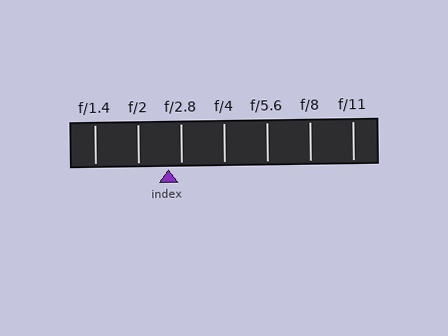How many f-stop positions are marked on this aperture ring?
There are 7 f-stop positions marked.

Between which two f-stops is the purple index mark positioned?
The index mark is between f/2 and f/2.8.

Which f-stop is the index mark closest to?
The index mark is closest to f/2.8.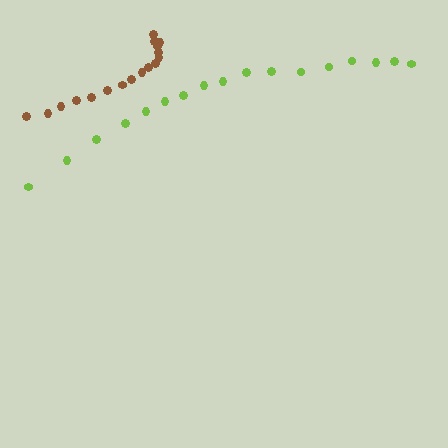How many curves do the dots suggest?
There are 2 distinct paths.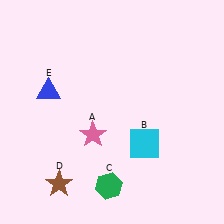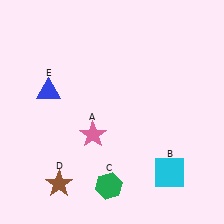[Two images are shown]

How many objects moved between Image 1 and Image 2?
1 object moved between the two images.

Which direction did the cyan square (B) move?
The cyan square (B) moved down.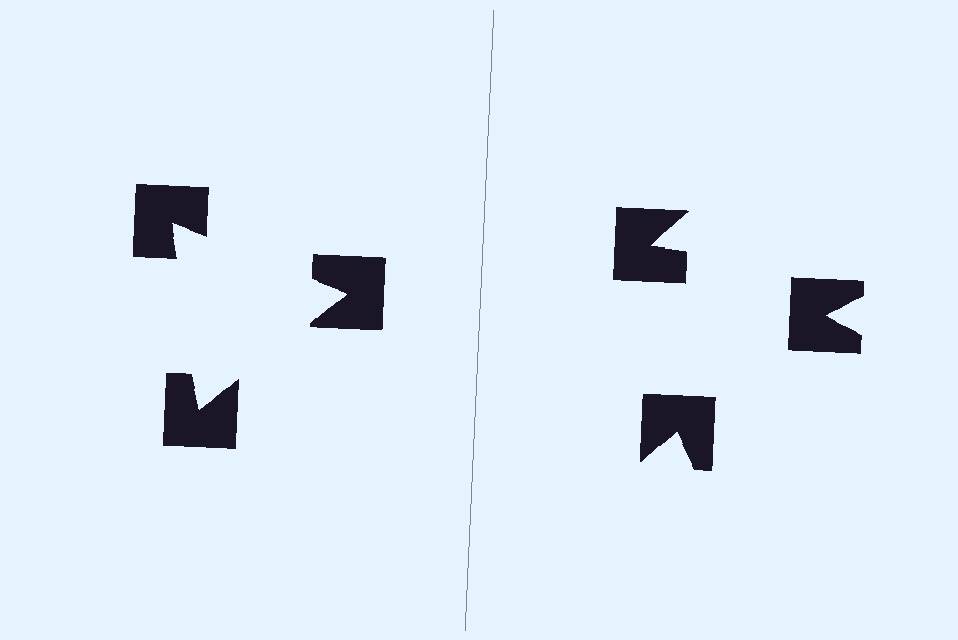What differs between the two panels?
The notched squares are positioned identically on both sides; only the wedge orientations differ. On the left they align to a triangle; on the right they are misaligned.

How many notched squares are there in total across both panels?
6 — 3 on each side.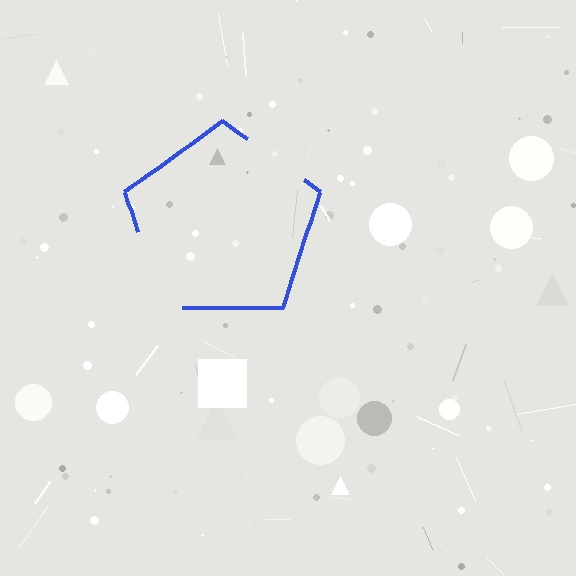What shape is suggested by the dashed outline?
The dashed outline suggests a pentagon.